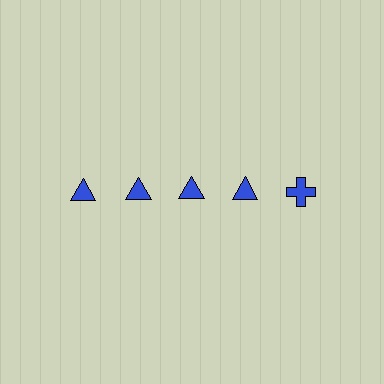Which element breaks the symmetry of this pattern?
The blue cross in the top row, rightmost column breaks the symmetry. All other shapes are blue triangles.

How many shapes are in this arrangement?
There are 5 shapes arranged in a grid pattern.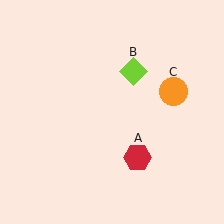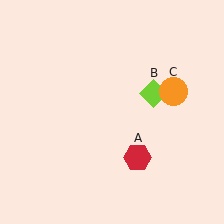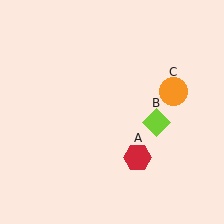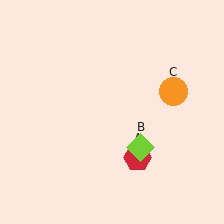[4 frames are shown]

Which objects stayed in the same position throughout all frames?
Red hexagon (object A) and orange circle (object C) remained stationary.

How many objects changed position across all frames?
1 object changed position: lime diamond (object B).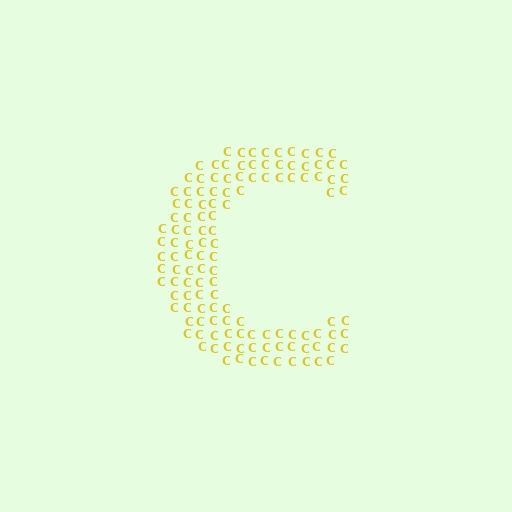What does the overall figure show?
The overall figure shows the letter C.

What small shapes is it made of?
It is made of small letter C's.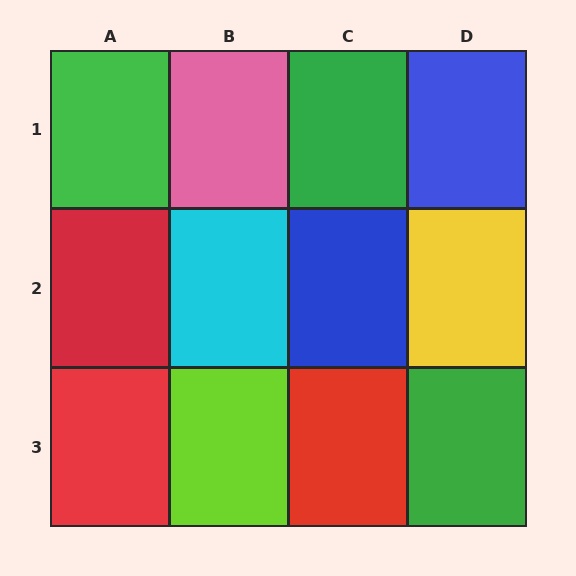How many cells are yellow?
1 cell is yellow.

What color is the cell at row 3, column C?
Red.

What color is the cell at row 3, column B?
Lime.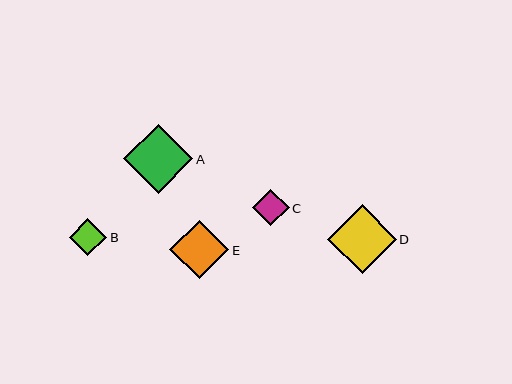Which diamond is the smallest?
Diamond C is the smallest with a size of approximately 36 pixels.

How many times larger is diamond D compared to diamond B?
Diamond D is approximately 1.8 times the size of diamond B.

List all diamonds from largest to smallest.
From largest to smallest: A, D, E, B, C.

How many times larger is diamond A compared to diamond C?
Diamond A is approximately 1.9 times the size of diamond C.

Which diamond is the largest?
Diamond A is the largest with a size of approximately 69 pixels.